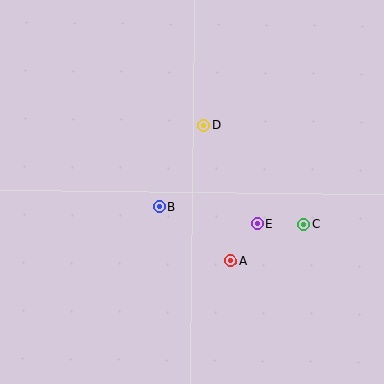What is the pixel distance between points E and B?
The distance between E and B is 99 pixels.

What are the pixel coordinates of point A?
Point A is at (231, 261).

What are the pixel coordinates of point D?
Point D is at (204, 125).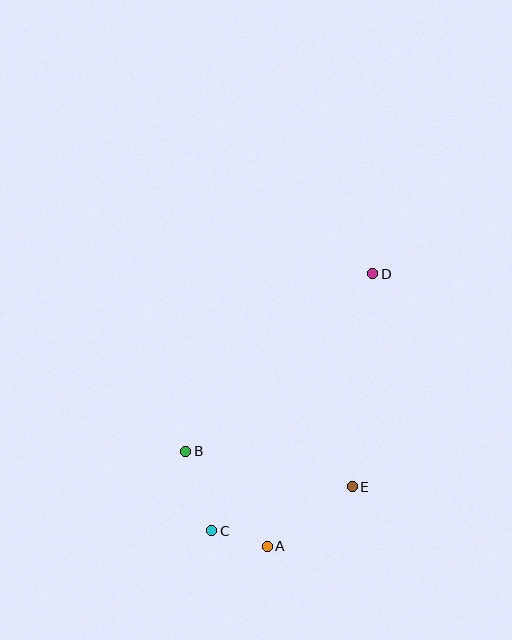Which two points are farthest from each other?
Points C and D are farthest from each other.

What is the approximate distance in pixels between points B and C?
The distance between B and C is approximately 84 pixels.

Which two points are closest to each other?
Points A and C are closest to each other.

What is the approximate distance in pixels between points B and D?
The distance between B and D is approximately 258 pixels.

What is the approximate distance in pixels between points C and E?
The distance between C and E is approximately 147 pixels.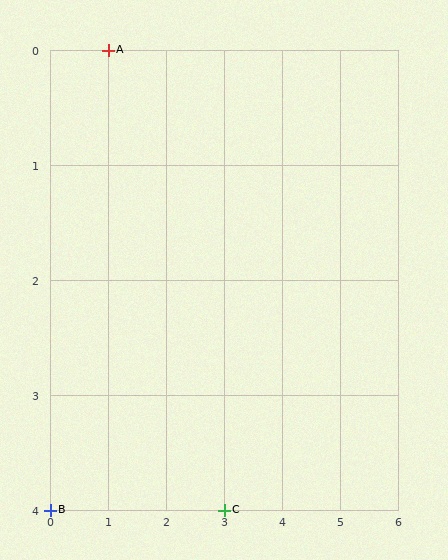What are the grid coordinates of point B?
Point B is at grid coordinates (0, 4).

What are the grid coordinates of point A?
Point A is at grid coordinates (1, 0).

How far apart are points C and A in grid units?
Points C and A are 2 columns and 4 rows apart (about 4.5 grid units diagonally).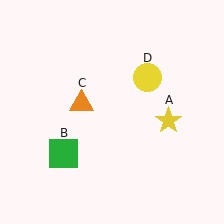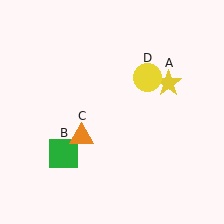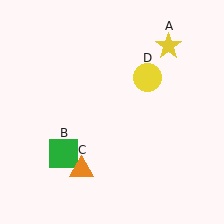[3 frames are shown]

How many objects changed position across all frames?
2 objects changed position: yellow star (object A), orange triangle (object C).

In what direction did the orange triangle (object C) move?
The orange triangle (object C) moved down.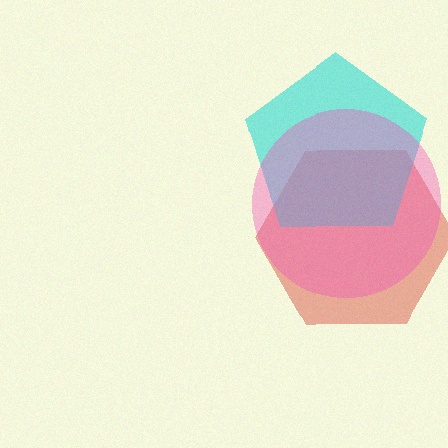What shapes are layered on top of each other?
The layered shapes are: a red hexagon, a cyan pentagon, a pink circle.